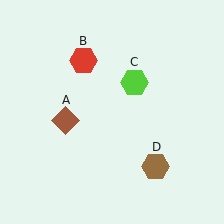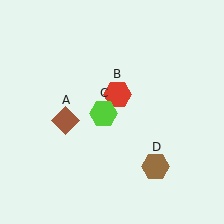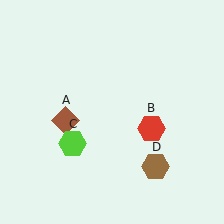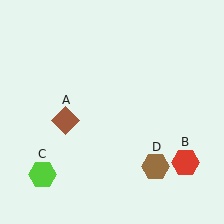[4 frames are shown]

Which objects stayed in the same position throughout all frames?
Brown diamond (object A) and brown hexagon (object D) remained stationary.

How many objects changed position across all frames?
2 objects changed position: red hexagon (object B), lime hexagon (object C).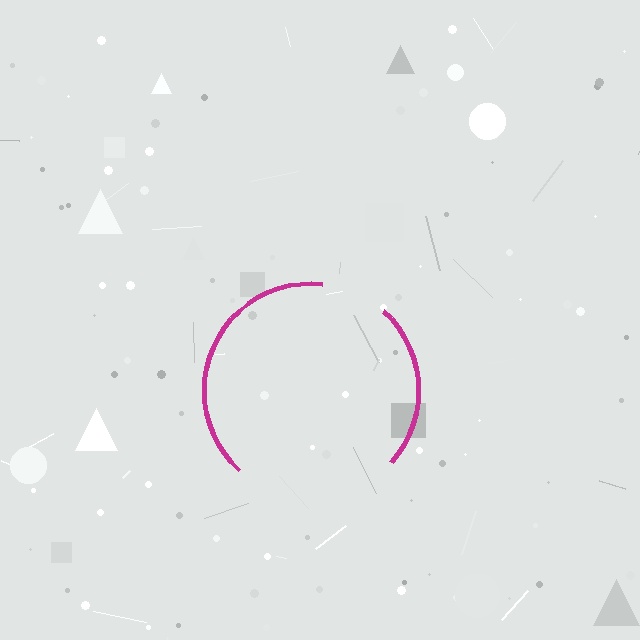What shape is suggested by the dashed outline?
The dashed outline suggests a circle.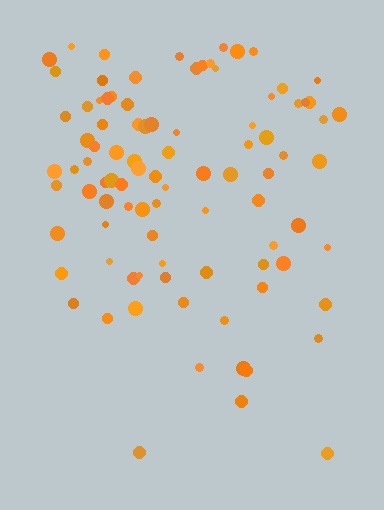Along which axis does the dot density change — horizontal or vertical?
Vertical.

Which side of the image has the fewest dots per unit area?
The bottom.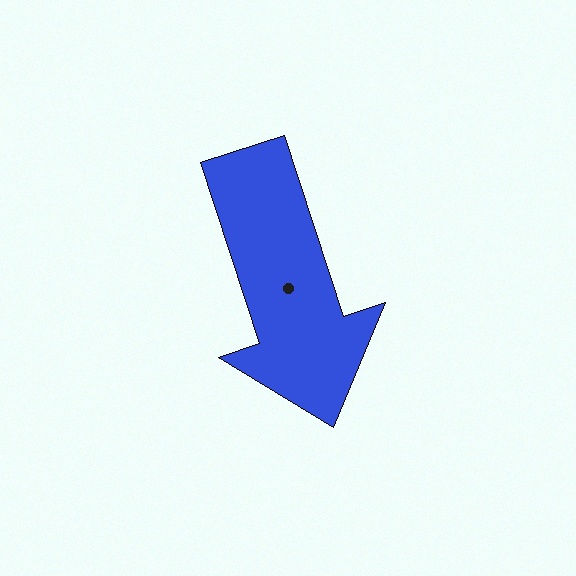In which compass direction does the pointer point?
South.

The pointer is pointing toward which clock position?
Roughly 5 o'clock.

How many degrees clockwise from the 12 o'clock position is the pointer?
Approximately 162 degrees.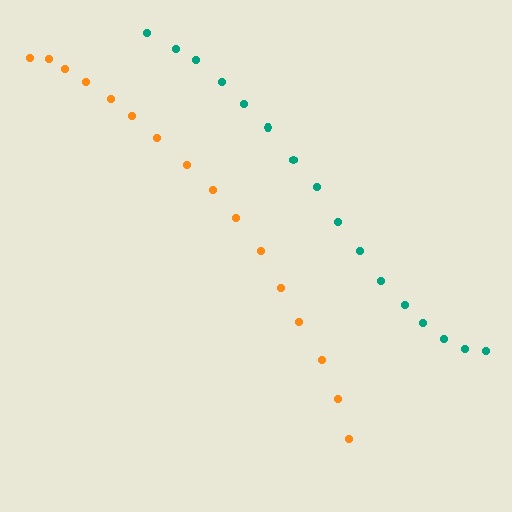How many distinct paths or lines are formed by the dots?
There are 2 distinct paths.